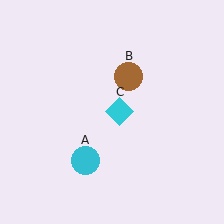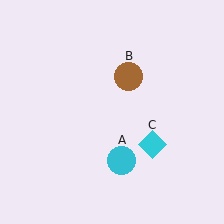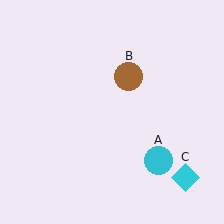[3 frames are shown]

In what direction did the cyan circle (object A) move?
The cyan circle (object A) moved right.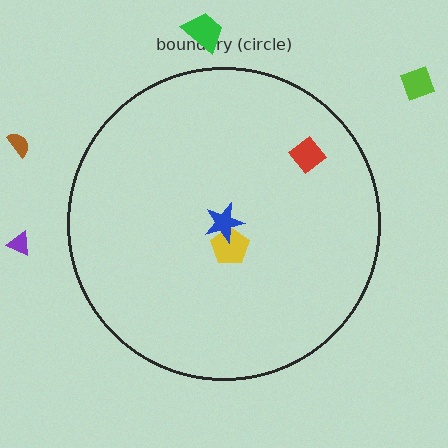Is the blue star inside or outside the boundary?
Inside.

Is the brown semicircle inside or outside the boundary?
Outside.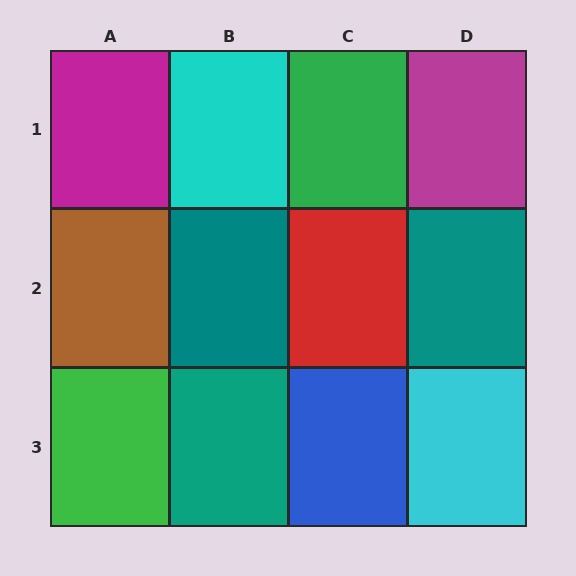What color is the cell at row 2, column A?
Brown.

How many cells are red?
1 cell is red.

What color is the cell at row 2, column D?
Teal.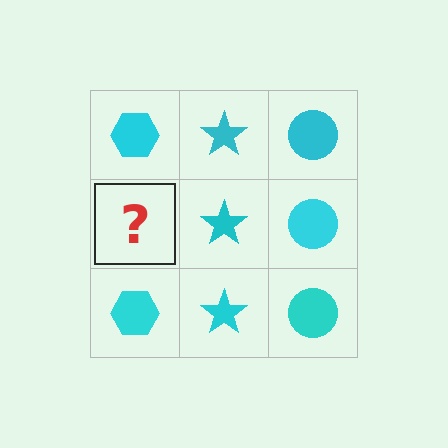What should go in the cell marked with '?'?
The missing cell should contain a cyan hexagon.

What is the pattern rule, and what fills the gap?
The rule is that each column has a consistent shape. The gap should be filled with a cyan hexagon.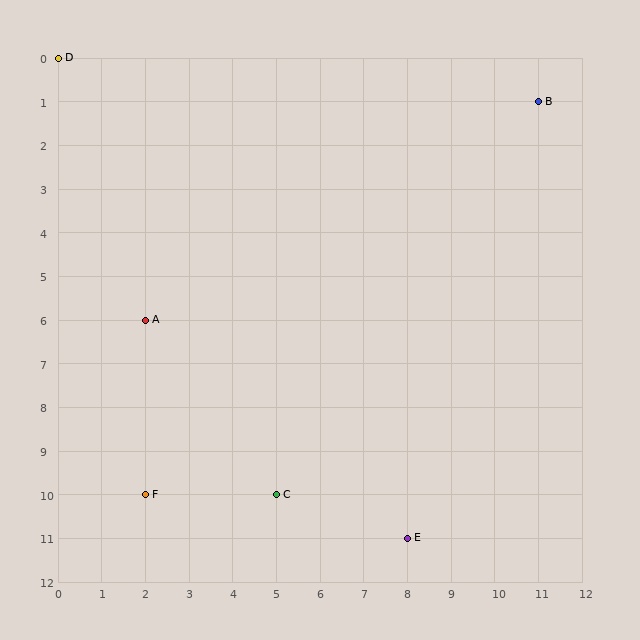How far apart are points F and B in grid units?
Points F and B are 9 columns and 9 rows apart (about 12.7 grid units diagonally).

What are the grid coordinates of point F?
Point F is at grid coordinates (2, 10).